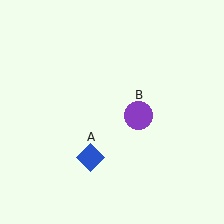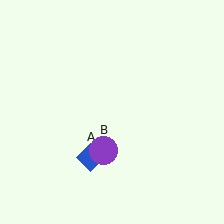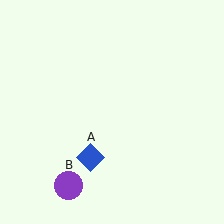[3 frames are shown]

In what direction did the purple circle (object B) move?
The purple circle (object B) moved down and to the left.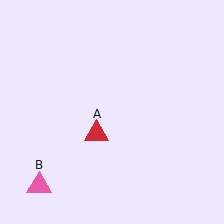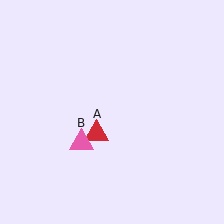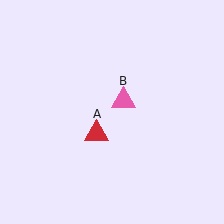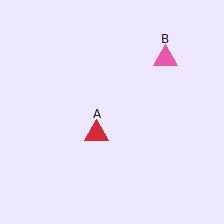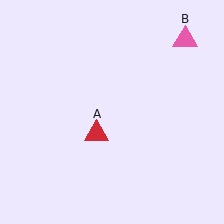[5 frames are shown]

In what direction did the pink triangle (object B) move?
The pink triangle (object B) moved up and to the right.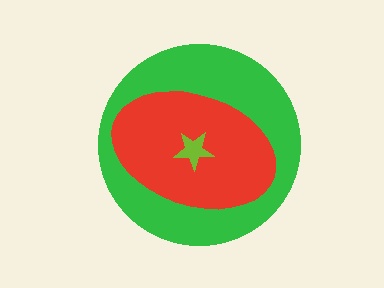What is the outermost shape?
The green circle.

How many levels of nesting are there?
3.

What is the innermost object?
The lime star.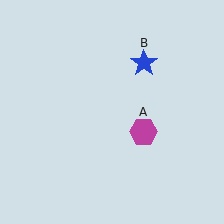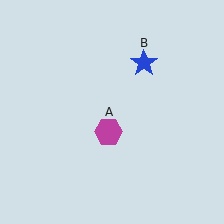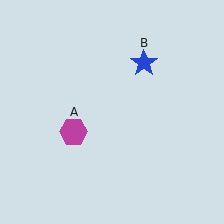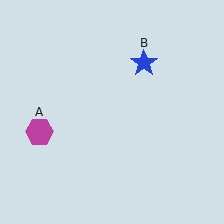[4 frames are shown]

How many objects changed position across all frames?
1 object changed position: magenta hexagon (object A).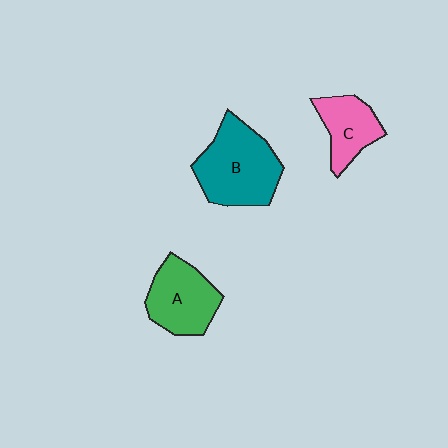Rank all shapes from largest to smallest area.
From largest to smallest: B (teal), A (green), C (pink).